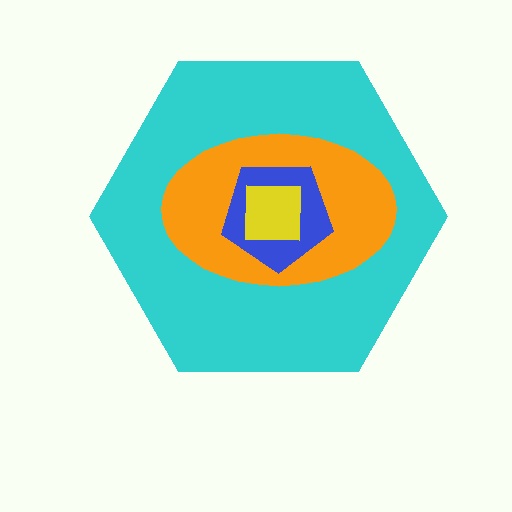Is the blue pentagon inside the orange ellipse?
Yes.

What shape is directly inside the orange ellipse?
The blue pentagon.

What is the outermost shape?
The cyan hexagon.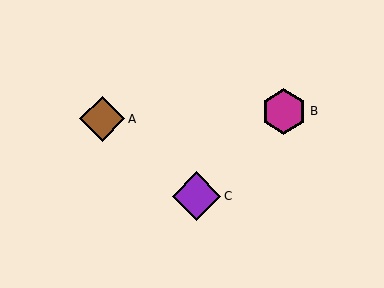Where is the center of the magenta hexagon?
The center of the magenta hexagon is at (284, 111).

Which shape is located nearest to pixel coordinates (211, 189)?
The purple diamond (labeled C) at (196, 196) is nearest to that location.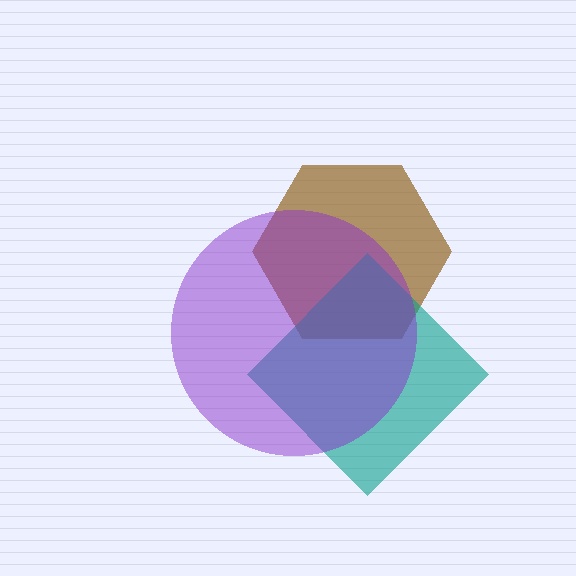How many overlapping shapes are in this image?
There are 3 overlapping shapes in the image.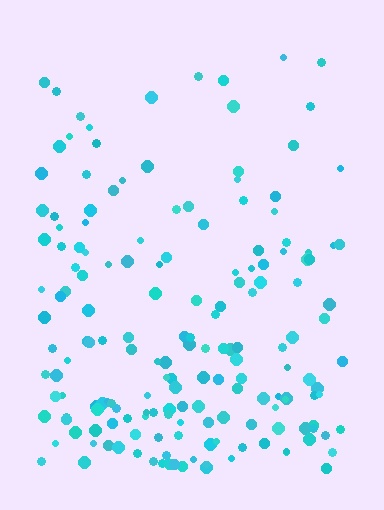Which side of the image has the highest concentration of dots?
The bottom.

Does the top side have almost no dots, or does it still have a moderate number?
Still a moderate number, just noticeably fewer than the bottom.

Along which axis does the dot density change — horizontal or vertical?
Vertical.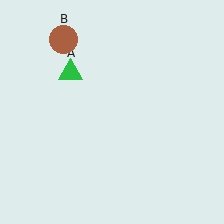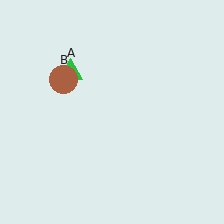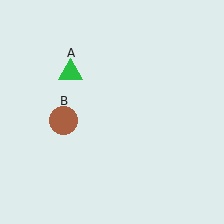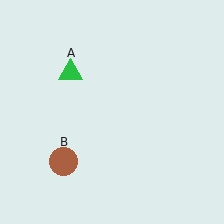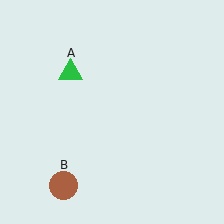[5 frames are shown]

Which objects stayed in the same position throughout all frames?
Green triangle (object A) remained stationary.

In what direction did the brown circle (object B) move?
The brown circle (object B) moved down.